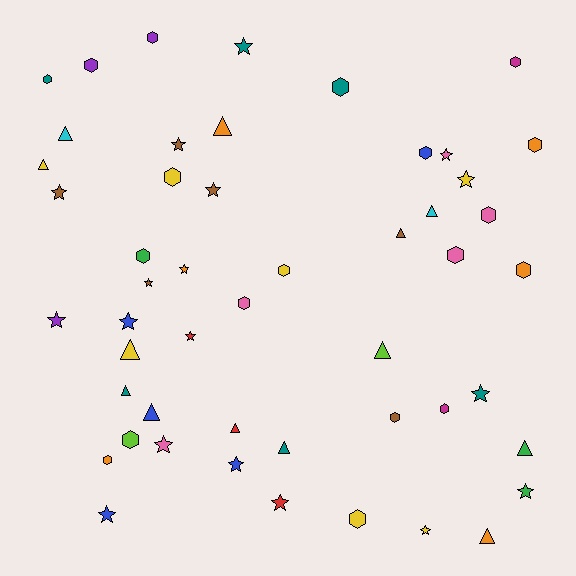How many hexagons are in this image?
There are 19 hexagons.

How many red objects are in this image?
There are 3 red objects.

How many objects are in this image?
There are 50 objects.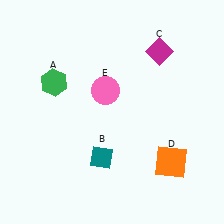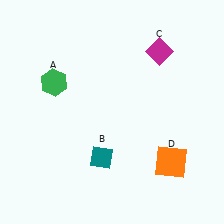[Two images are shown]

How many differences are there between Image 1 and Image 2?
There is 1 difference between the two images.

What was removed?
The pink circle (E) was removed in Image 2.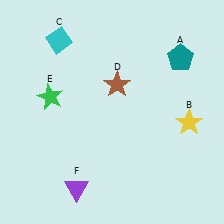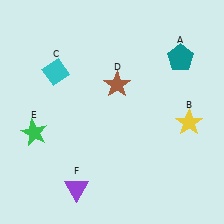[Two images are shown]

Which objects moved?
The objects that moved are: the cyan diamond (C), the green star (E).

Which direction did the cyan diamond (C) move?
The cyan diamond (C) moved down.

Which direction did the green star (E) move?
The green star (E) moved down.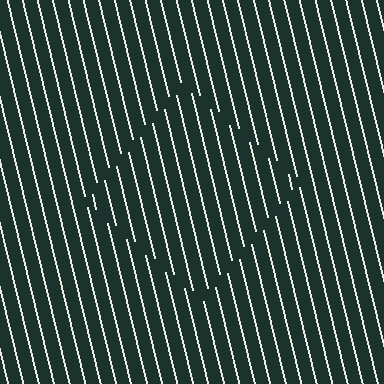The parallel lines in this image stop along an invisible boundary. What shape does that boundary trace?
An illusory square. The interior of the shape contains the same grating, shifted by half a period — the contour is defined by the phase discontinuity where line-ends from the inner and outer gratings abut.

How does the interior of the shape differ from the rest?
The interior of the shape contains the same grating, shifted by half a period — the contour is defined by the phase discontinuity where line-ends from the inner and outer gratings abut.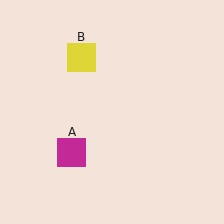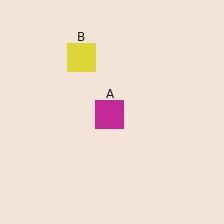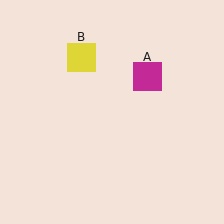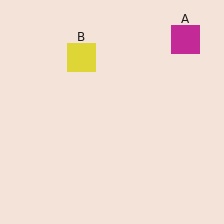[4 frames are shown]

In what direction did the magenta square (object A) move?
The magenta square (object A) moved up and to the right.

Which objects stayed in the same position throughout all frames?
Yellow square (object B) remained stationary.